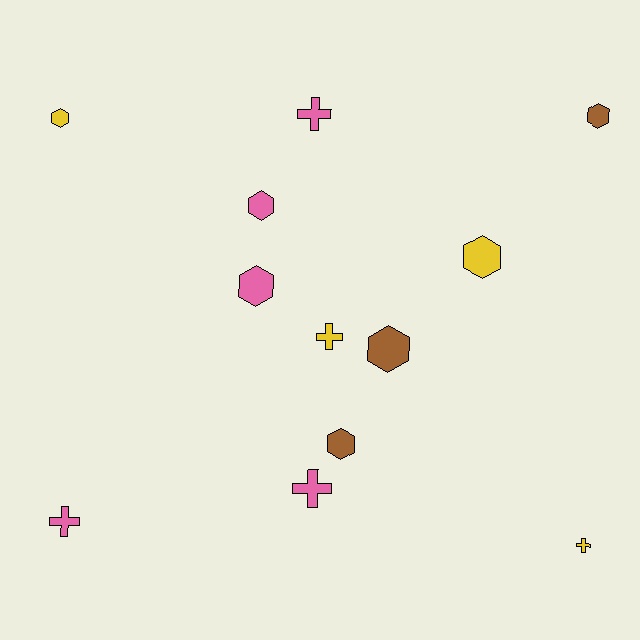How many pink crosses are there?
There are 3 pink crosses.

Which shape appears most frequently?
Hexagon, with 7 objects.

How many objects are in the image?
There are 12 objects.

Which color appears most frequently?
Pink, with 5 objects.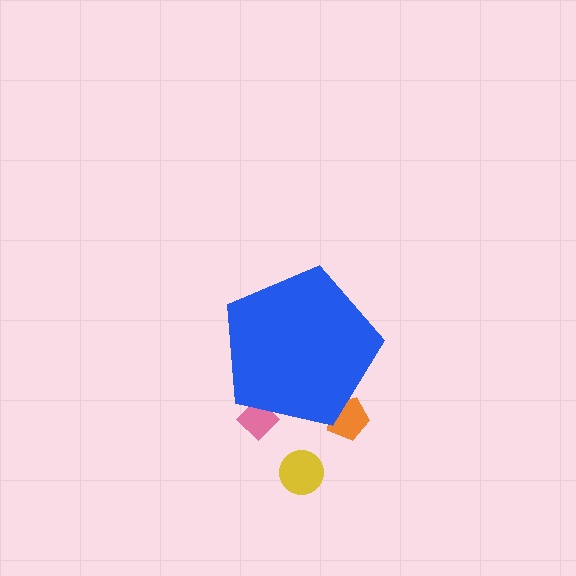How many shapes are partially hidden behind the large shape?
2 shapes are partially hidden.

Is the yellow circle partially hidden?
No, the yellow circle is fully visible.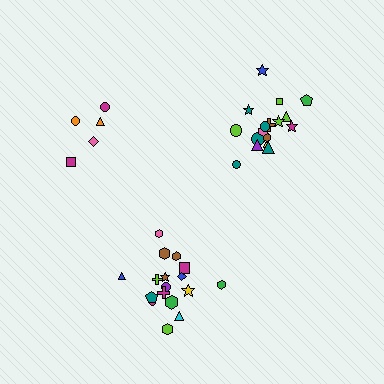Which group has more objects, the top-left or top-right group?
The top-right group.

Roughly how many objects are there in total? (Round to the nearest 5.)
Roughly 40 objects in total.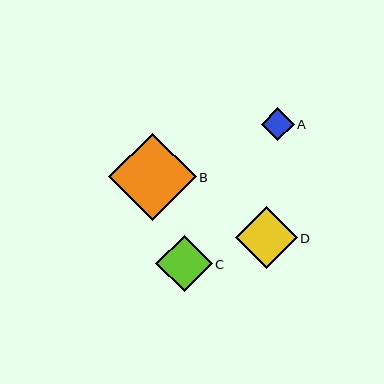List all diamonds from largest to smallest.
From largest to smallest: B, D, C, A.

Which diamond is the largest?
Diamond B is the largest with a size of approximately 88 pixels.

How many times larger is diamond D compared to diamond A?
Diamond D is approximately 1.9 times the size of diamond A.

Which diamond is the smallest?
Diamond A is the smallest with a size of approximately 33 pixels.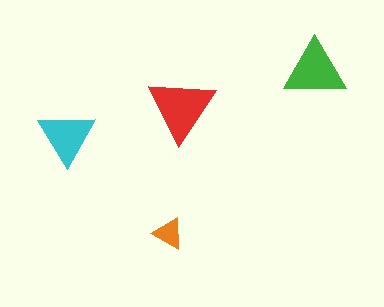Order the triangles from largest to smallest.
the red one, the green one, the cyan one, the orange one.